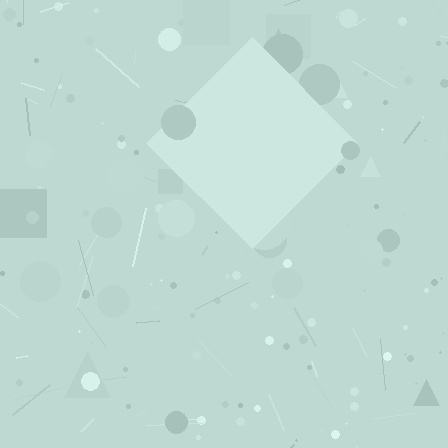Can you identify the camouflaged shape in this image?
The camouflaged shape is a diamond.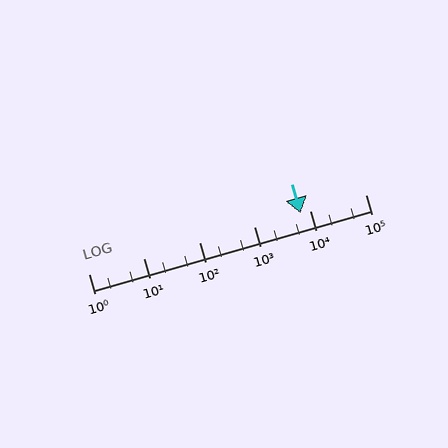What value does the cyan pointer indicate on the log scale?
The pointer indicates approximately 6700.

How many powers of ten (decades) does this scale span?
The scale spans 5 decades, from 1 to 100000.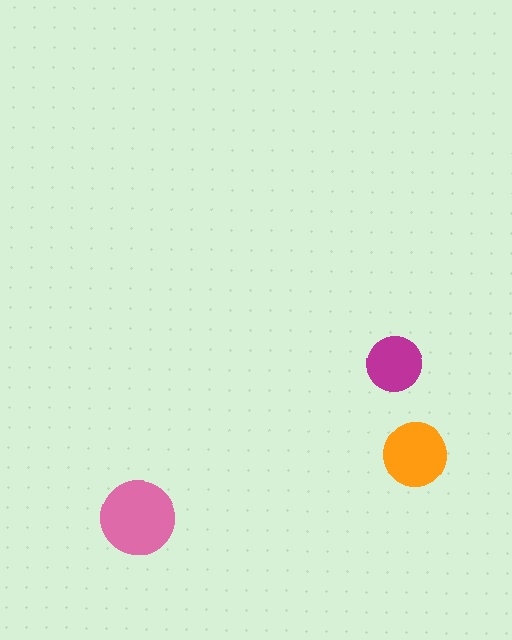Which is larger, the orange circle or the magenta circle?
The orange one.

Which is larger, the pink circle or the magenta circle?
The pink one.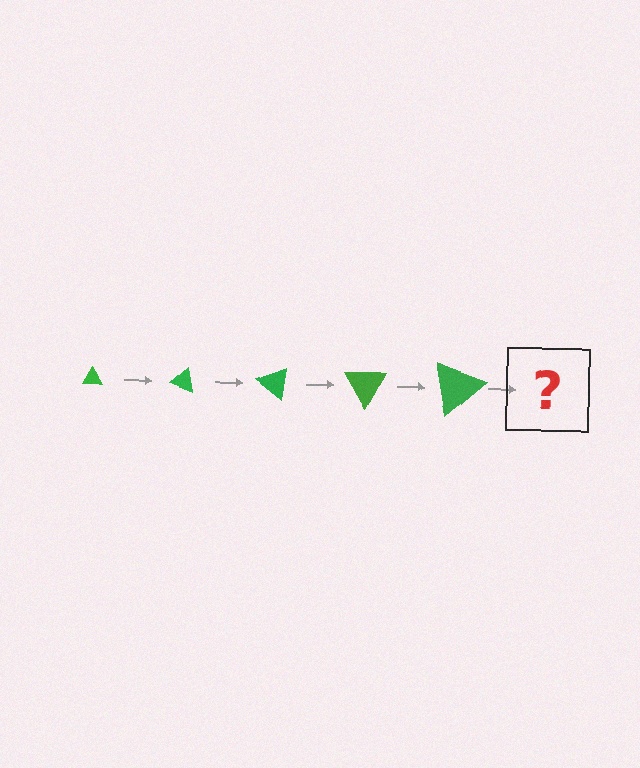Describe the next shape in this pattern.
It should be a triangle, larger than the previous one and rotated 100 degrees from the start.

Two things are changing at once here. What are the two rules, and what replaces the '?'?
The two rules are that the triangle grows larger each step and it rotates 20 degrees each step. The '?' should be a triangle, larger than the previous one and rotated 100 degrees from the start.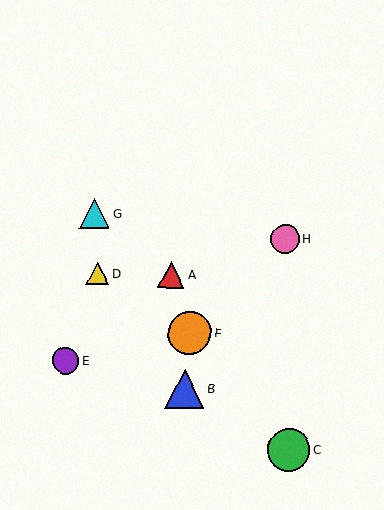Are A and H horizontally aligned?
No, A is at y≈275 and H is at y≈239.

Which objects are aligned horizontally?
Objects A, D are aligned horizontally.